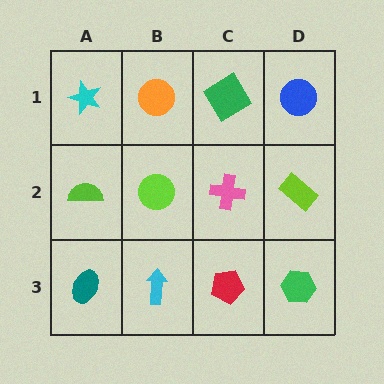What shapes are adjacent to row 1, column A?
A lime semicircle (row 2, column A), an orange circle (row 1, column B).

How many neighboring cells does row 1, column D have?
2.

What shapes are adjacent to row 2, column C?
A green diamond (row 1, column C), a red pentagon (row 3, column C), a lime circle (row 2, column B), a lime rectangle (row 2, column D).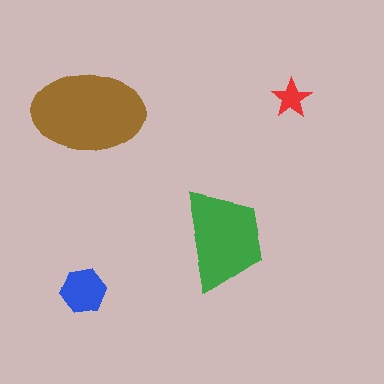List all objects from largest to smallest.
The brown ellipse, the green trapezoid, the blue hexagon, the red star.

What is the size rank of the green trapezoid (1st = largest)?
2nd.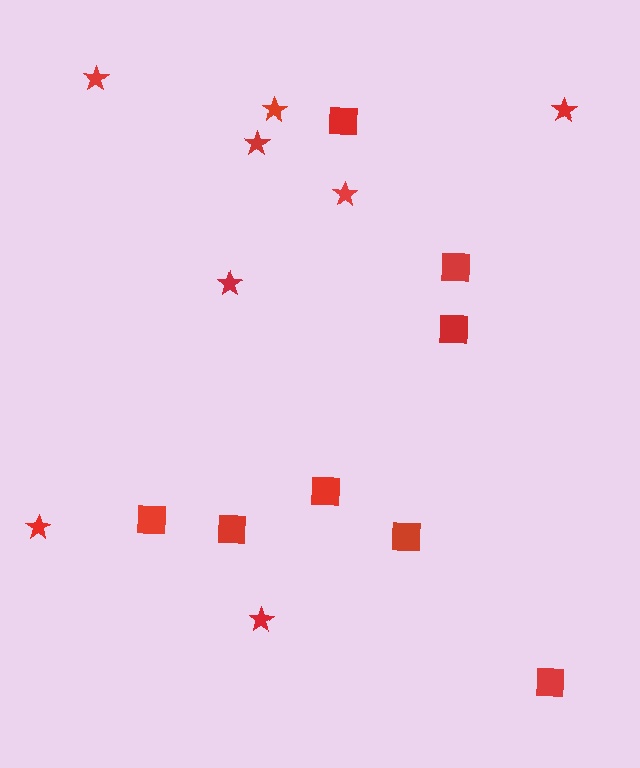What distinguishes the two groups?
There are 2 groups: one group of squares (8) and one group of stars (8).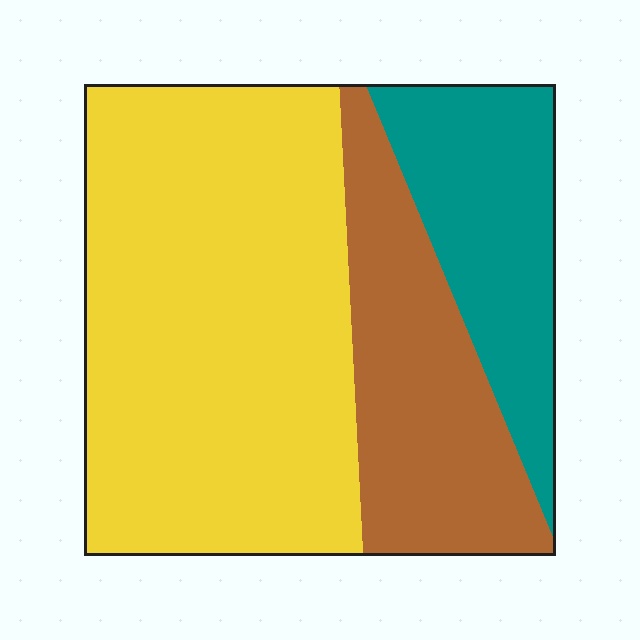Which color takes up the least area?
Teal, at roughly 20%.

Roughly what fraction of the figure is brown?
Brown takes up about one quarter (1/4) of the figure.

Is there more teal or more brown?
Brown.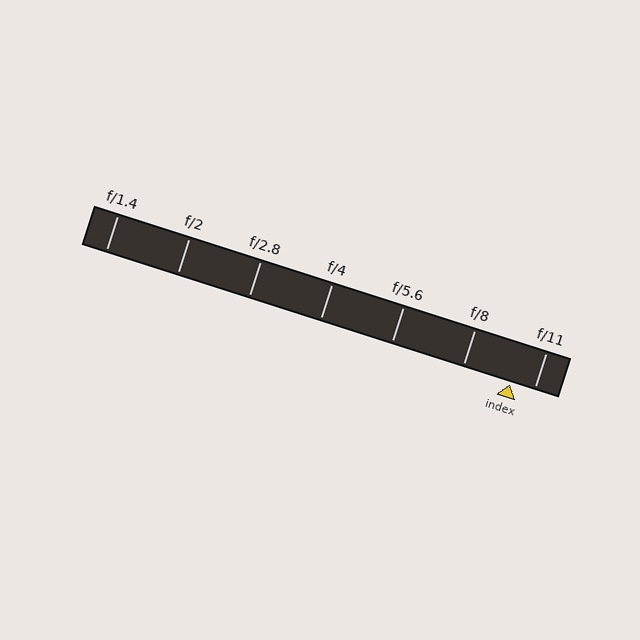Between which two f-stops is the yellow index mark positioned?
The index mark is between f/8 and f/11.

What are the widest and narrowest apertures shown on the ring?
The widest aperture shown is f/1.4 and the narrowest is f/11.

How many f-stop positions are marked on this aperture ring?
There are 7 f-stop positions marked.